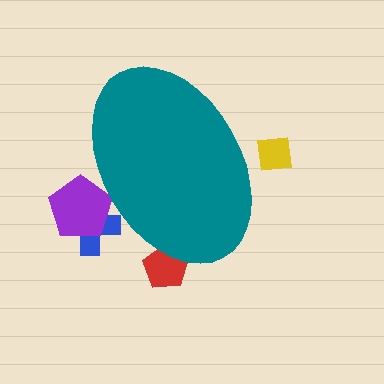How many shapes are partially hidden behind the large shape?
4 shapes are partially hidden.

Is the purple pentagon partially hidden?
Yes, the purple pentagon is partially hidden behind the teal ellipse.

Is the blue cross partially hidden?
Yes, the blue cross is partially hidden behind the teal ellipse.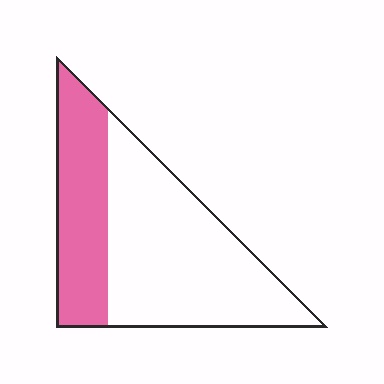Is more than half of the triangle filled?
No.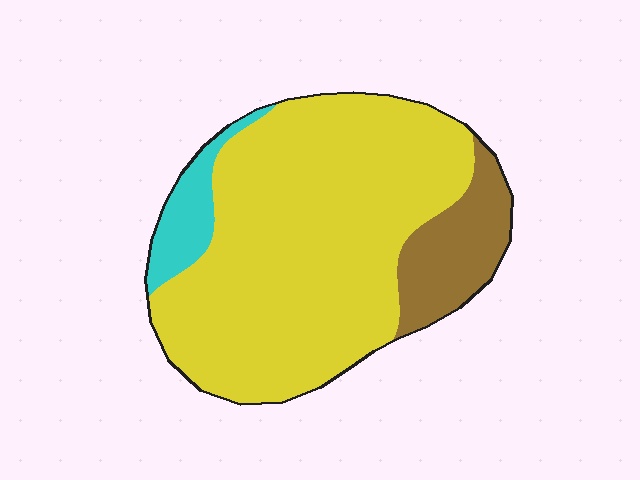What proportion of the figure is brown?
Brown takes up less than a sixth of the figure.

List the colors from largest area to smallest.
From largest to smallest: yellow, brown, cyan.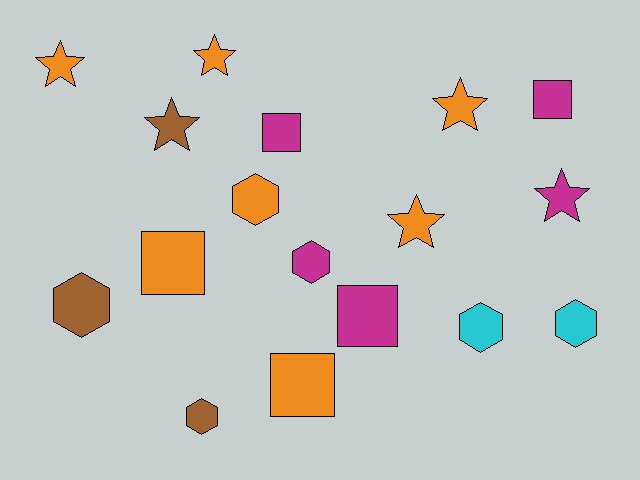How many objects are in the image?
There are 17 objects.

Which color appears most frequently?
Orange, with 7 objects.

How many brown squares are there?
There are no brown squares.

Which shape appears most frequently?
Star, with 6 objects.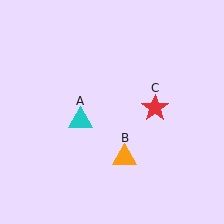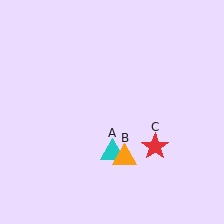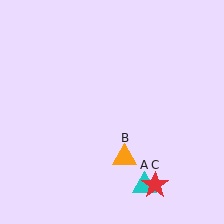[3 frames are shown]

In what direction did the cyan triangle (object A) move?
The cyan triangle (object A) moved down and to the right.